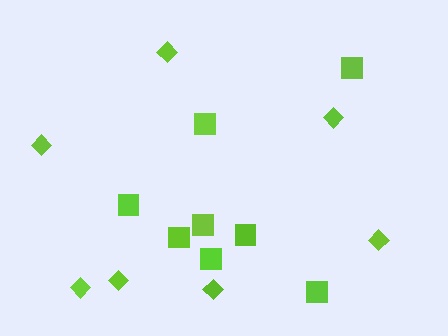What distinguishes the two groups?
There are 2 groups: one group of diamonds (7) and one group of squares (8).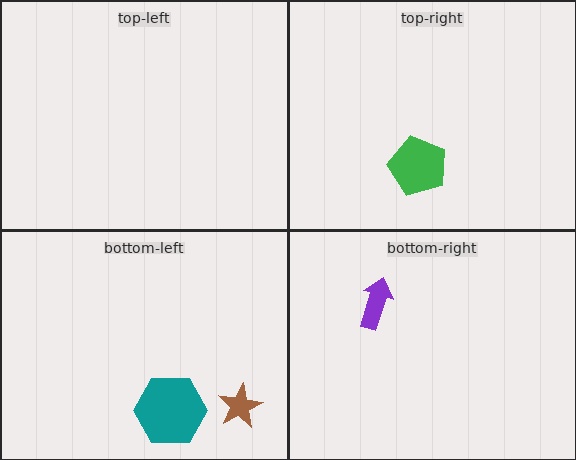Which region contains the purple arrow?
The bottom-right region.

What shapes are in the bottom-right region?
The purple arrow.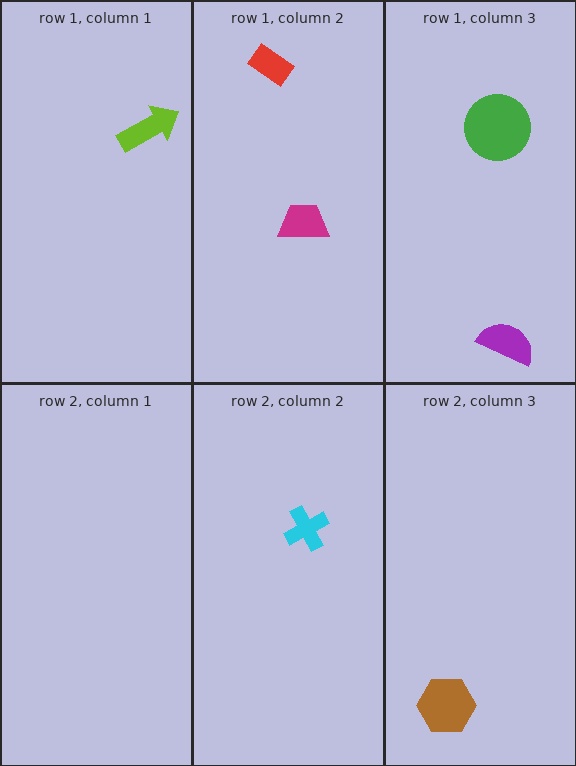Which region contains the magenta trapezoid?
The row 1, column 2 region.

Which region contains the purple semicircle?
The row 1, column 3 region.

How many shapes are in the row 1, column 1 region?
1.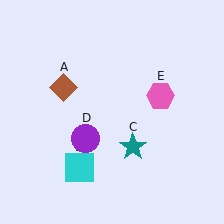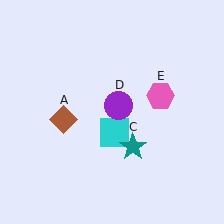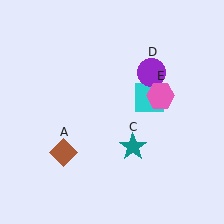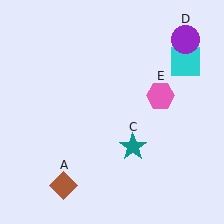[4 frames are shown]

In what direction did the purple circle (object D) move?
The purple circle (object D) moved up and to the right.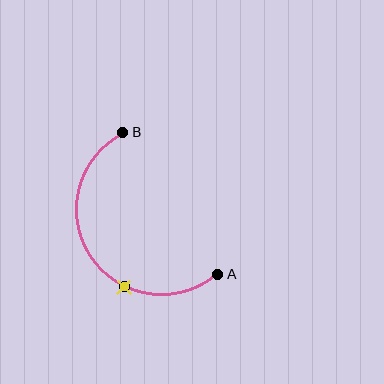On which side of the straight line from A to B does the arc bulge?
The arc bulges to the left of the straight line connecting A and B.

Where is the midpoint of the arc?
The arc midpoint is the point on the curve farthest from the straight line joining A and B. It sits to the left of that line.